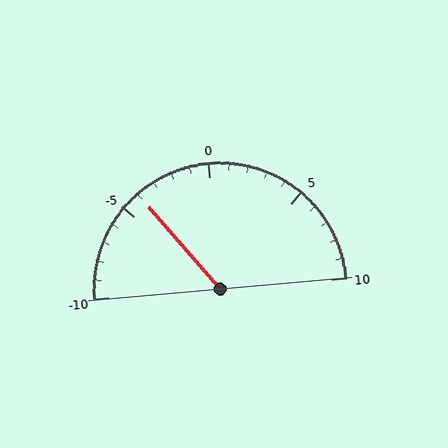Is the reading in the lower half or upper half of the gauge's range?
The reading is in the lower half of the range (-10 to 10).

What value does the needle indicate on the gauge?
The needle indicates approximately -4.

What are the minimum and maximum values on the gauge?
The gauge ranges from -10 to 10.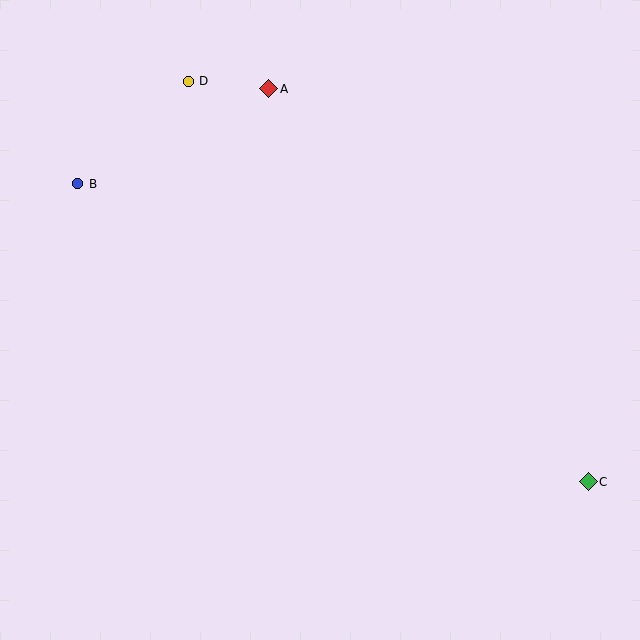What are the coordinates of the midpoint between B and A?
The midpoint between B and A is at (173, 136).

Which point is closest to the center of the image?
Point A at (269, 89) is closest to the center.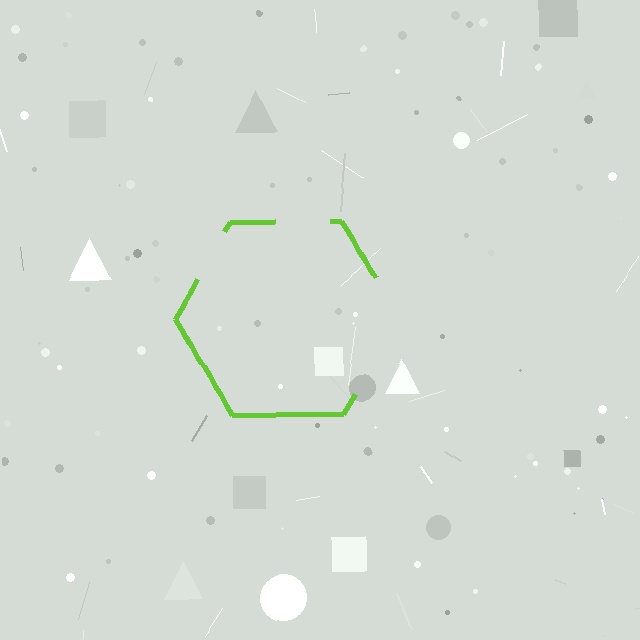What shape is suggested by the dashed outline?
The dashed outline suggests a hexagon.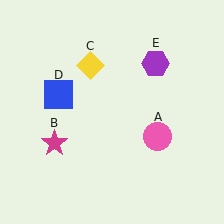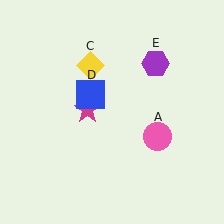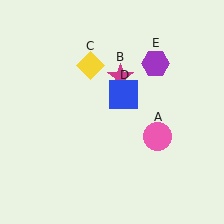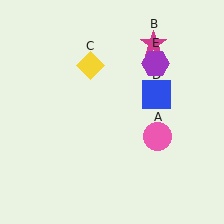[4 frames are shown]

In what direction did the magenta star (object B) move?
The magenta star (object B) moved up and to the right.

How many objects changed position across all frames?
2 objects changed position: magenta star (object B), blue square (object D).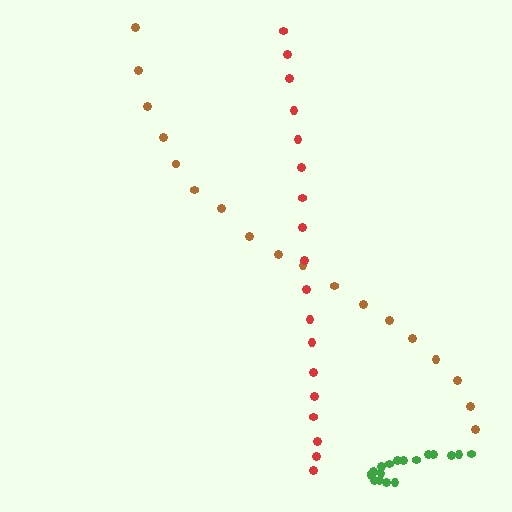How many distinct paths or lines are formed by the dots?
There are 3 distinct paths.